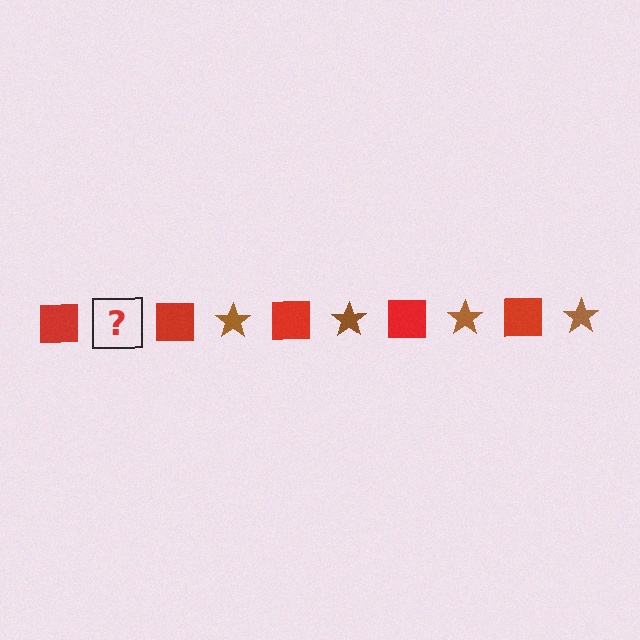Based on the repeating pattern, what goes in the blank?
The blank should be a brown star.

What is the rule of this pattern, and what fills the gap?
The rule is that the pattern alternates between red square and brown star. The gap should be filled with a brown star.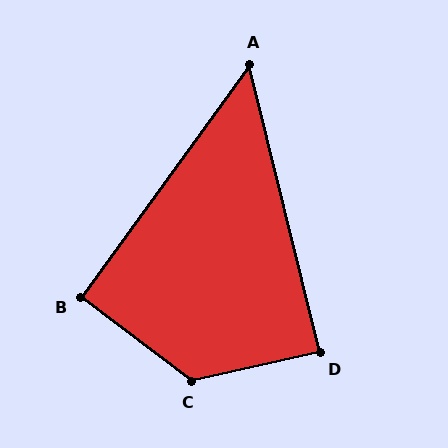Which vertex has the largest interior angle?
C, at approximately 130 degrees.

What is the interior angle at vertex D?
Approximately 89 degrees (approximately right).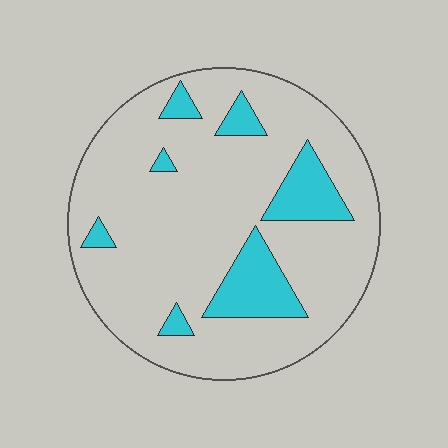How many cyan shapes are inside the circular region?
7.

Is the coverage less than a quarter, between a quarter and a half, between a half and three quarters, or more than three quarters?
Less than a quarter.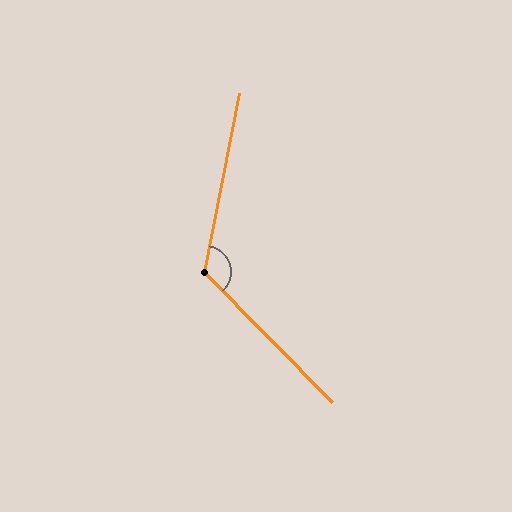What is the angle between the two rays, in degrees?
Approximately 124 degrees.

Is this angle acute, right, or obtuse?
It is obtuse.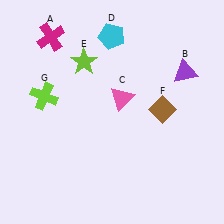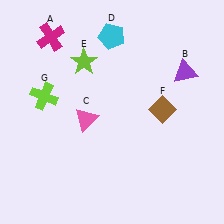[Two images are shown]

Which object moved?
The pink triangle (C) moved left.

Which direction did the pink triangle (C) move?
The pink triangle (C) moved left.